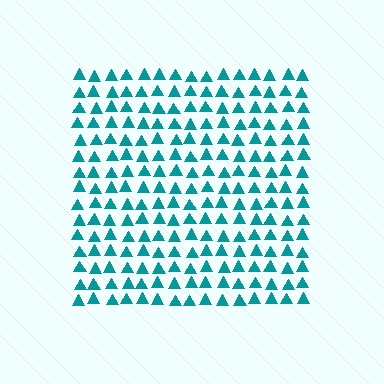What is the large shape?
The large shape is a square.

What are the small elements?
The small elements are triangles.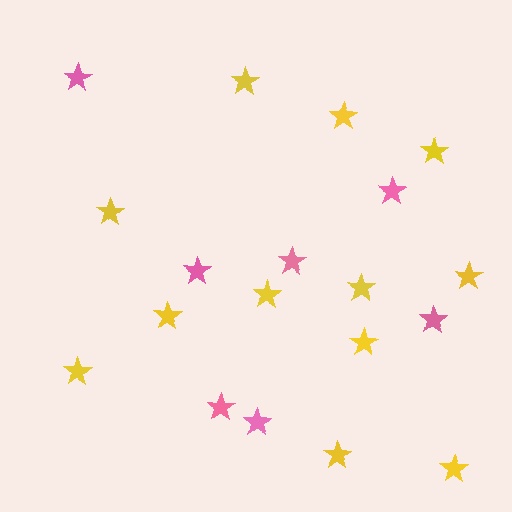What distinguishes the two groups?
There are 2 groups: one group of yellow stars (12) and one group of pink stars (7).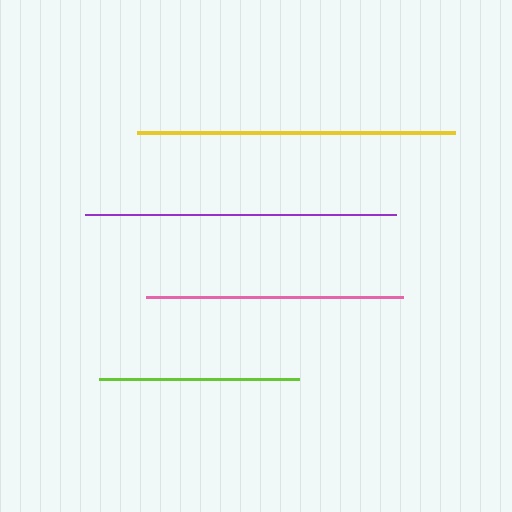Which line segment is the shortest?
The lime line is the shortest at approximately 201 pixels.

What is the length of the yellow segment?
The yellow segment is approximately 319 pixels long.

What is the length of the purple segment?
The purple segment is approximately 311 pixels long.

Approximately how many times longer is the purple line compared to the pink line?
The purple line is approximately 1.2 times the length of the pink line.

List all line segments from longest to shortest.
From longest to shortest: yellow, purple, pink, lime.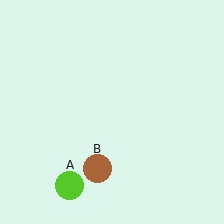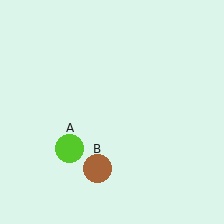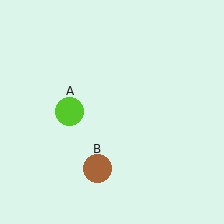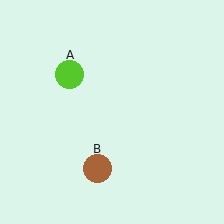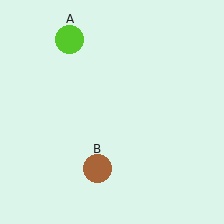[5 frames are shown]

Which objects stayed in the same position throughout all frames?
Brown circle (object B) remained stationary.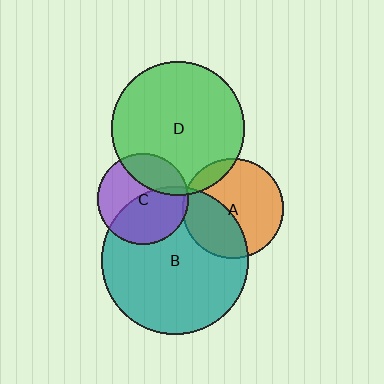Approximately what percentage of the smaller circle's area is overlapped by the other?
Approximately 10%.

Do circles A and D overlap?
Yes.